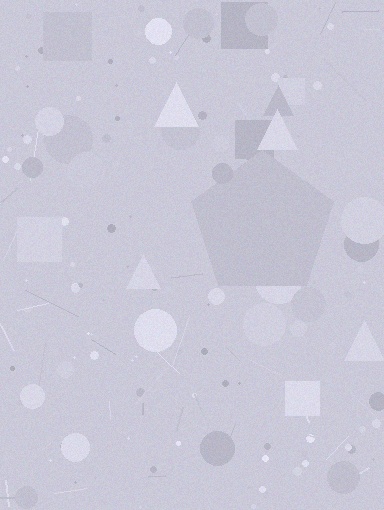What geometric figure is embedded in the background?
A pentagon is embedded in the background.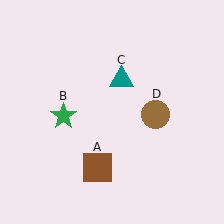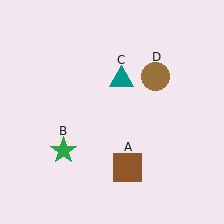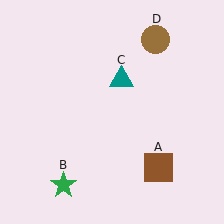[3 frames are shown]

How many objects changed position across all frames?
3 objects changed position: brown square (object A), green star (object B), brown circle (object D).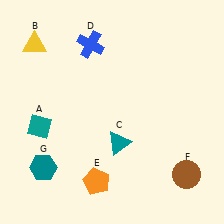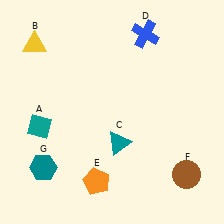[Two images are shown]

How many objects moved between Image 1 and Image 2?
1 object moved between the two images.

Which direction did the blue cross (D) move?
The blue cross (D) moved right.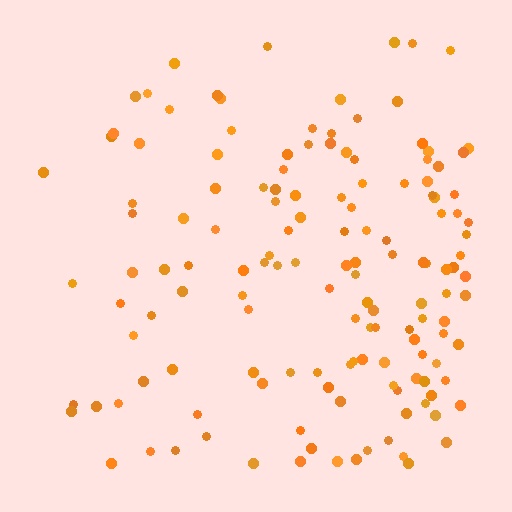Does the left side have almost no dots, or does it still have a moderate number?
Still a moderate number, just noticeably fewer than the right.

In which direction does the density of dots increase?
From left to right, with the right side densest.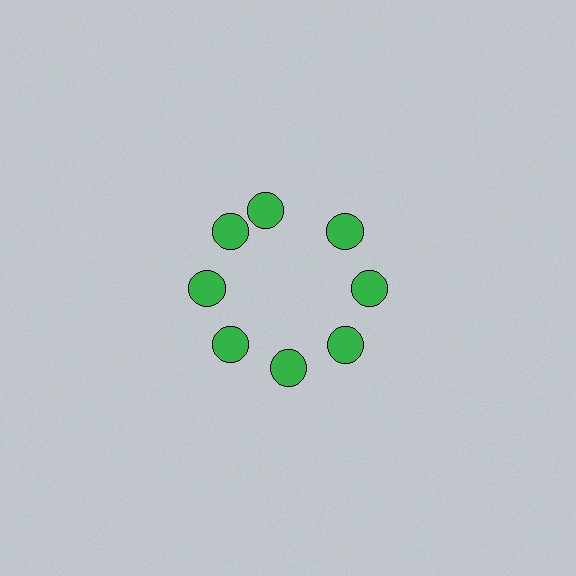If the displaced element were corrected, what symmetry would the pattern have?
It would have 8-fold rotational symmetry — the pattern would map onto itself every 45 degrees.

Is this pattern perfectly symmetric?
No. The 8 green circles are arranged in a ring, but one element near the 12 o'clock position is rotated out of alignment along the ring, breaking the 8-fold rotational symmetry.